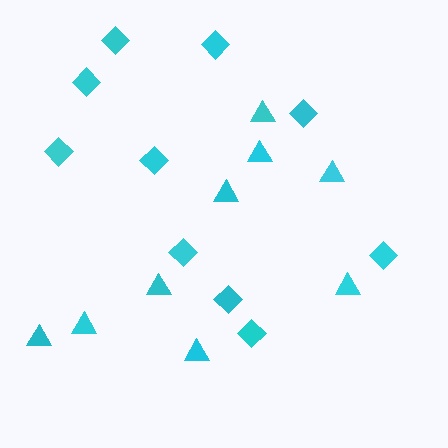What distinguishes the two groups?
There are 2 groups: one group of triangles (9) and one group of diamonds (10).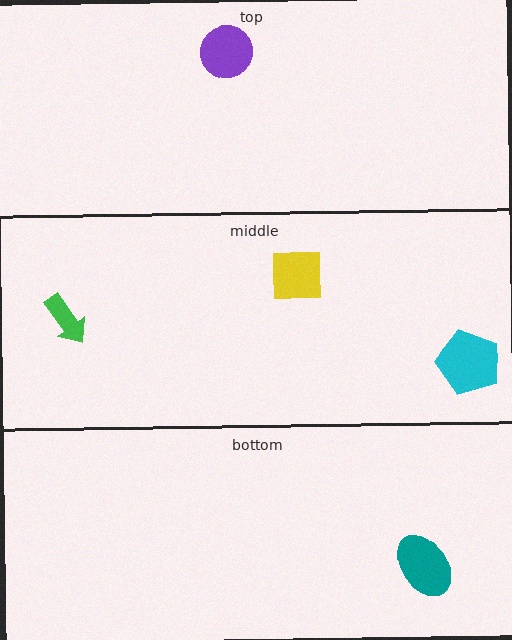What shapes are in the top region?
The purple circle.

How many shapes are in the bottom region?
1.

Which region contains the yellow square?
The middle region.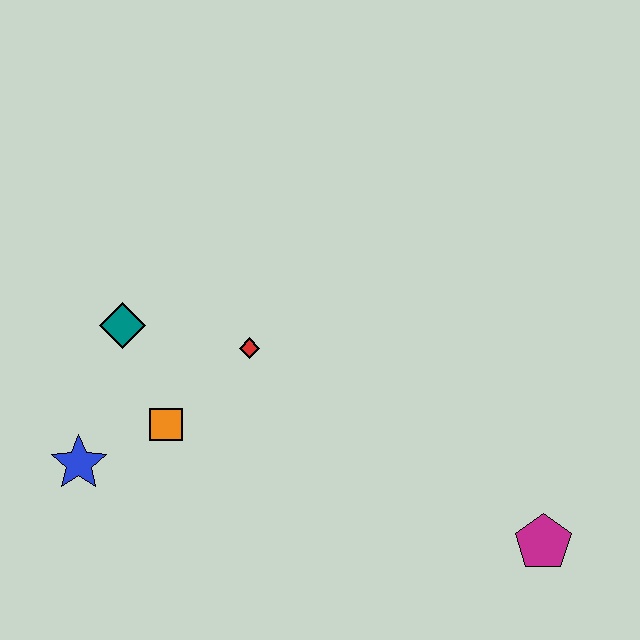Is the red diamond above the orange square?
Yes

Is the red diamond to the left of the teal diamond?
No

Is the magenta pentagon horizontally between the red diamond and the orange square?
No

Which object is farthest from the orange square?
The magenta pentagon is farthest from the orange square.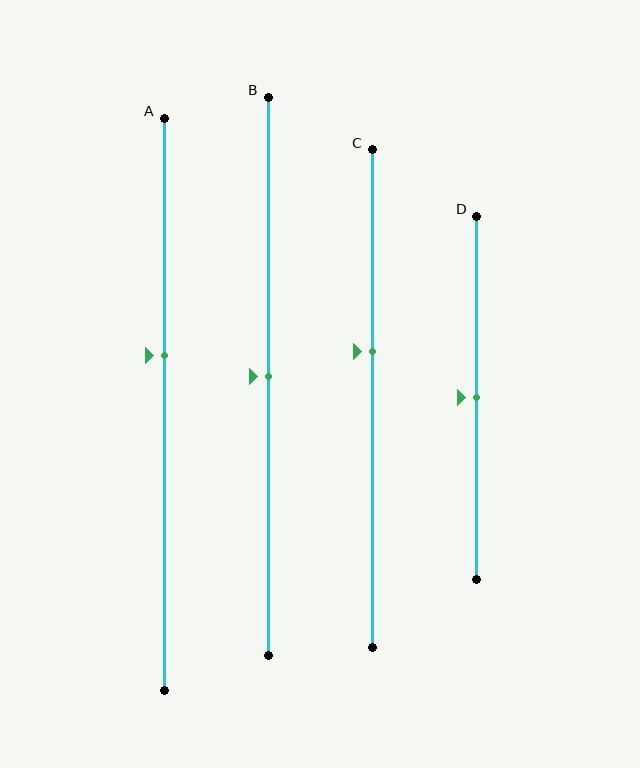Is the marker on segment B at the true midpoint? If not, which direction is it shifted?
Yes, the marker on segment B is at the true midpoint.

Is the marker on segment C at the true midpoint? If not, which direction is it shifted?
No, the marker on segment C is shifted upward by about 9% of the segment length.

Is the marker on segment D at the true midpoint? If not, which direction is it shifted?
Yes, the marker on segment D is at the true midpoint.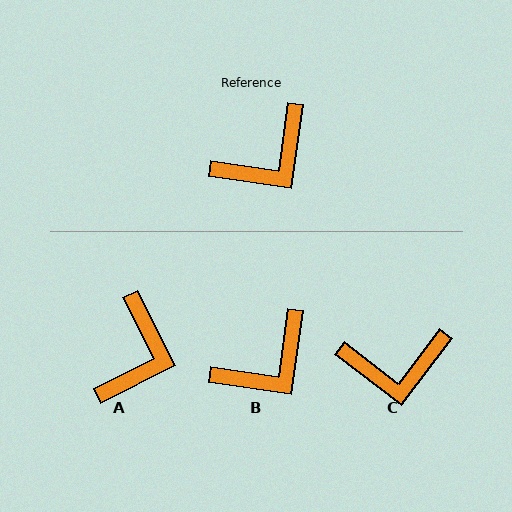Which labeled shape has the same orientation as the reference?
B.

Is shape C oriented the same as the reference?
No, it is off by about 29 degrees.